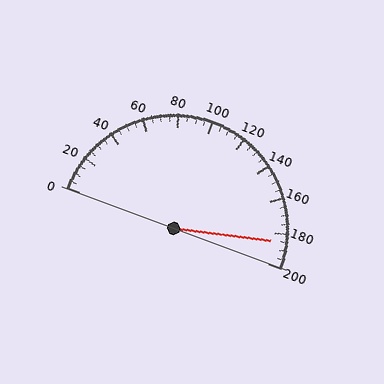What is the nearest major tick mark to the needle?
The nearest major tick mark is 180.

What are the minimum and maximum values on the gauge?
The gauge ranges from 0 to 200.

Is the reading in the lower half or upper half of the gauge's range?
The reading is in the upper half of the range (0 to 200).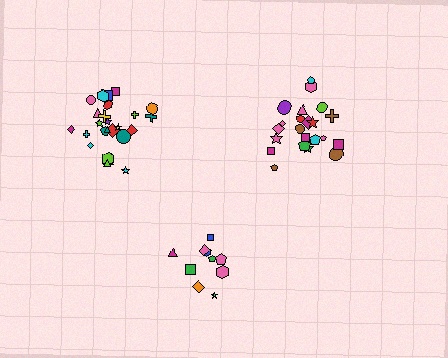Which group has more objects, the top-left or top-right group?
The top-left group.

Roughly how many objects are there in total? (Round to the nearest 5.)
Roughly 55 objects in total.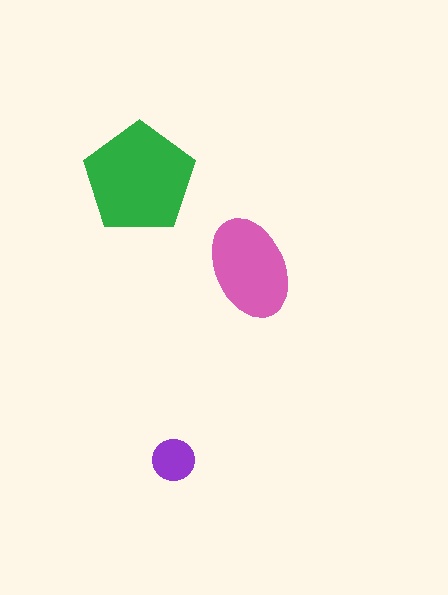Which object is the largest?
The green pentagon.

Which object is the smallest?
The purple circle.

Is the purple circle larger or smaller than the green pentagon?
Smaller.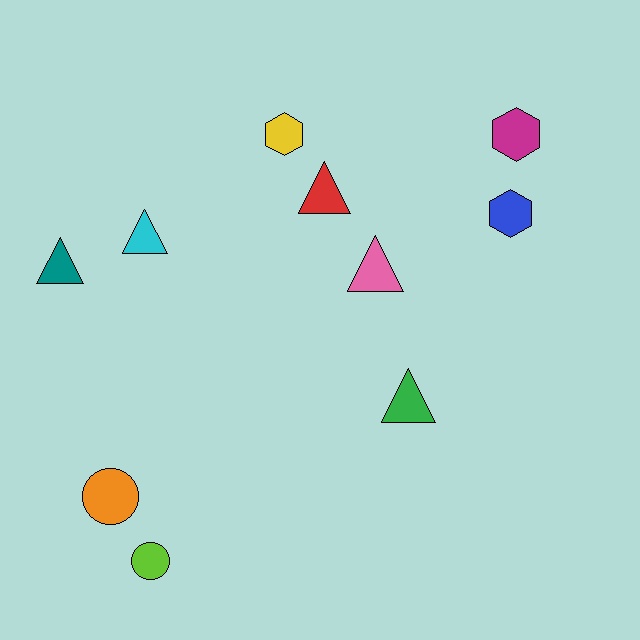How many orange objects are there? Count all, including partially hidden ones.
There is 1 orange object.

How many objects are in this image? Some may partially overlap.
There are 10 objects.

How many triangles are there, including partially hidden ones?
There are 5 triangles.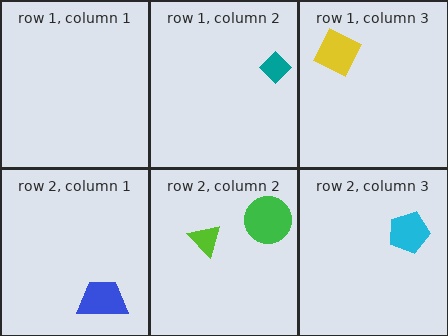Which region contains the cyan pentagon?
The row 2, column 3 region.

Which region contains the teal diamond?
The row 1, column 2 region.